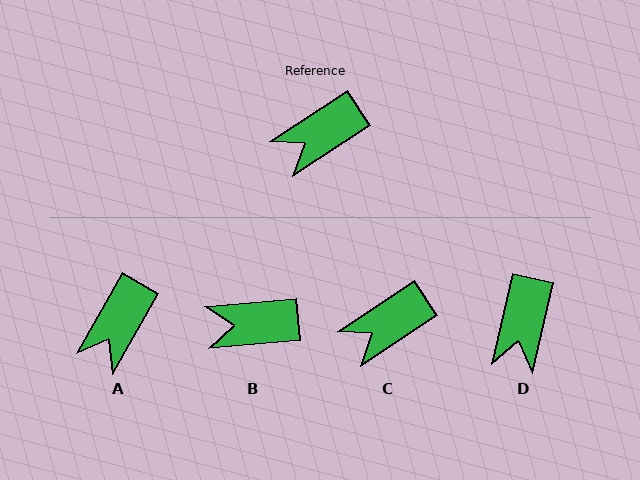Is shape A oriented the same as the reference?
No, it is off by about 27 degrees.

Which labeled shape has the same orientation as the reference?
C.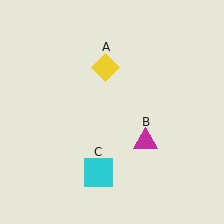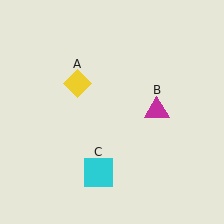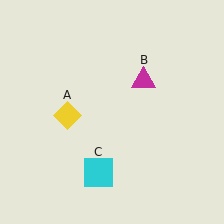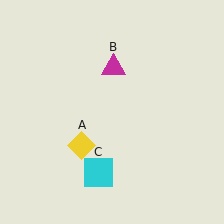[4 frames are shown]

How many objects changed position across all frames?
2 objects changed position: yellow diamond (object A), magenta triangle (object B).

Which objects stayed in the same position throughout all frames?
Cyan square (object C) remained stationary.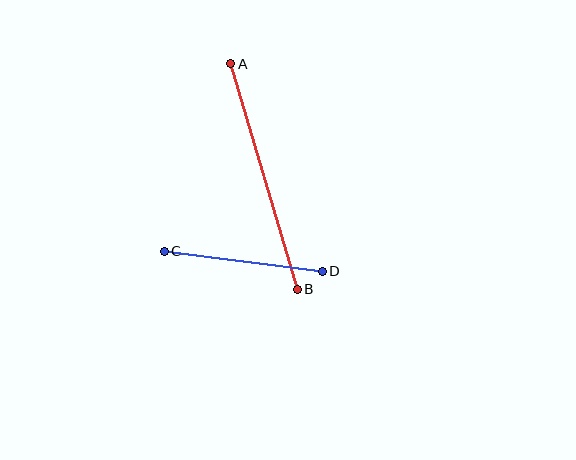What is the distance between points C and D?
The distance is approximately 159 pixels.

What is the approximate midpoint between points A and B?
The midpoint is at approximately (264, 177) pixels.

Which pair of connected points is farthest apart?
Points A and B are farthest apart.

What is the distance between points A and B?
The distance is approximately 235 pixels.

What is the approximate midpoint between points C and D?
The midpoint is at approximately (243, 261) pixels.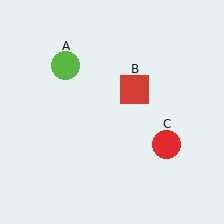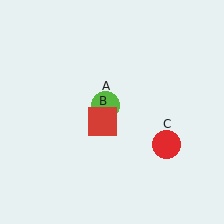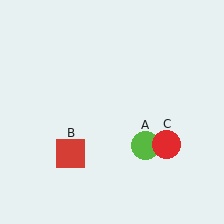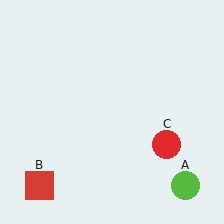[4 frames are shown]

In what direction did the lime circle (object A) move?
The lime circle (object A) moved down and to the right.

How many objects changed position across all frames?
2 objects changed position: lime circle (object A), red square (object B).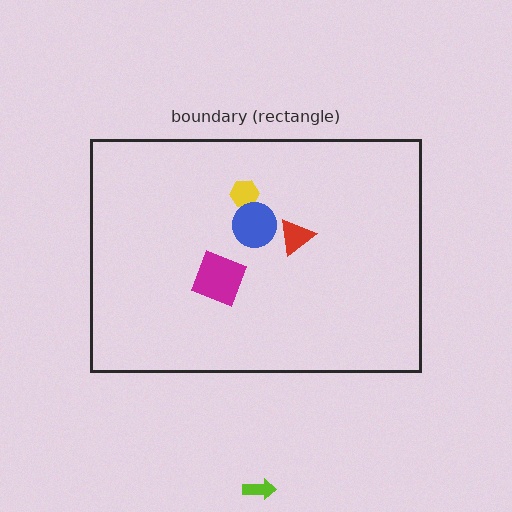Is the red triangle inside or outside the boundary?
Inside.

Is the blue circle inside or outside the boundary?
Inside.